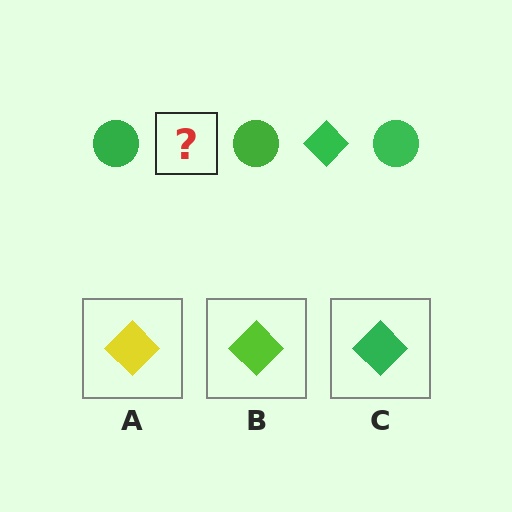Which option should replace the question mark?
Option C.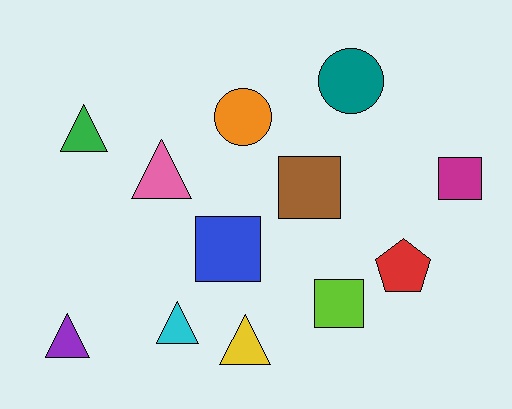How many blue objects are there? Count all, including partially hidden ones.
There is 1 blue object.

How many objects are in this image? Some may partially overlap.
There are 12 objects.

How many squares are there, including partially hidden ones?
There are 4 squares.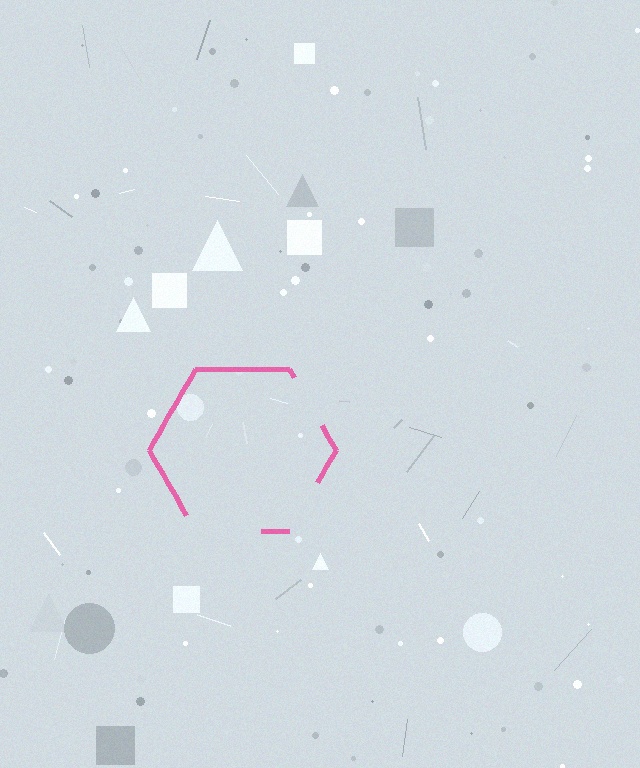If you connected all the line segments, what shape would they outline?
They would outline a hexagon.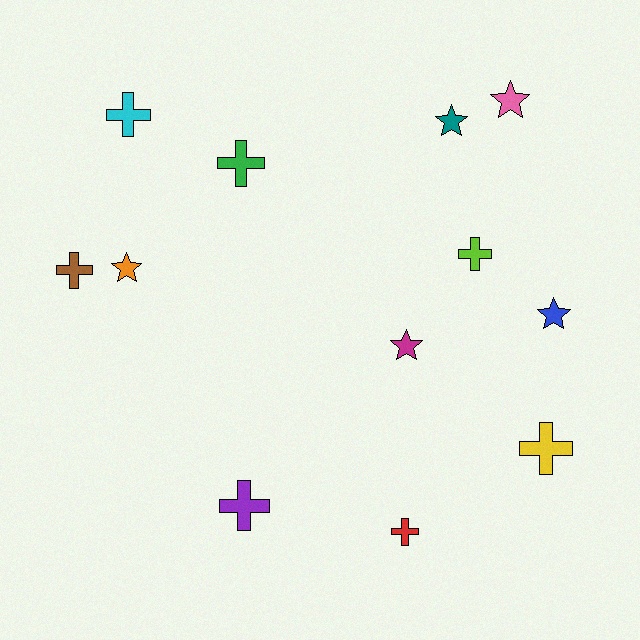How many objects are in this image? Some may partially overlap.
There are 12 objects.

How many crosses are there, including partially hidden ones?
There are 7 crosses.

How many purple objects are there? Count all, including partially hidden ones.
There is 1 purple object.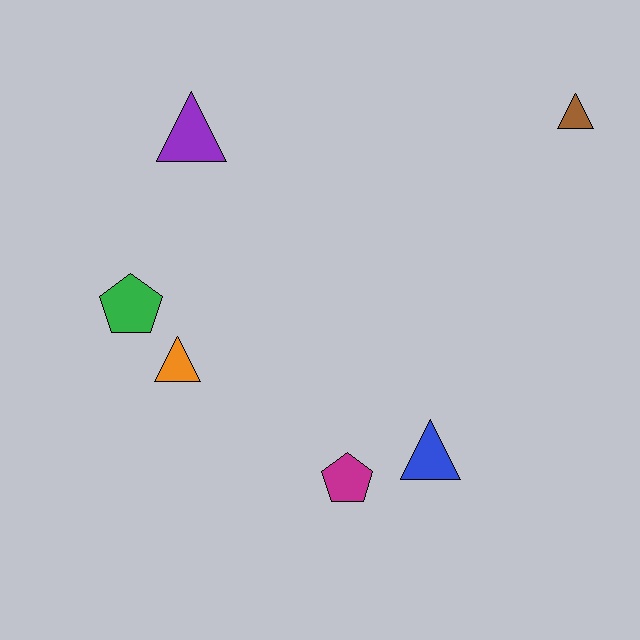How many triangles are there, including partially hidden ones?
There are 4 triangles.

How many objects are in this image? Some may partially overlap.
There are 6 objects.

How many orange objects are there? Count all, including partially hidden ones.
There is 1 orange object.